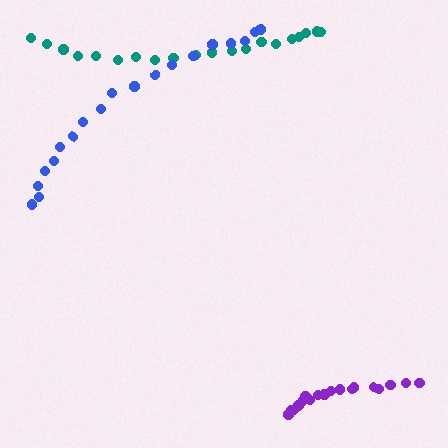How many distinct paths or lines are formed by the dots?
There are 3 distinct paths.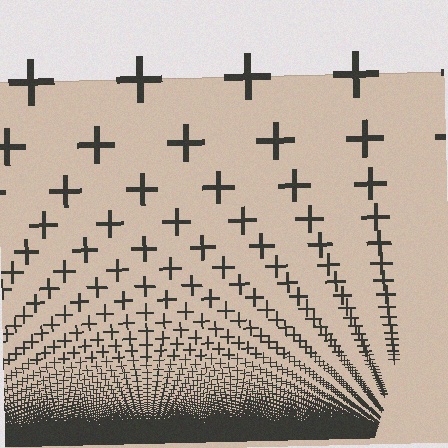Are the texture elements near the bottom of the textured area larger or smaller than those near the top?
Smaller. The gradient is inverted — elements near the bottom are smaller and denser.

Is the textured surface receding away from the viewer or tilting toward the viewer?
The surface appears to tilt toward the viewer. Texture elements get larger and sparser toward the top.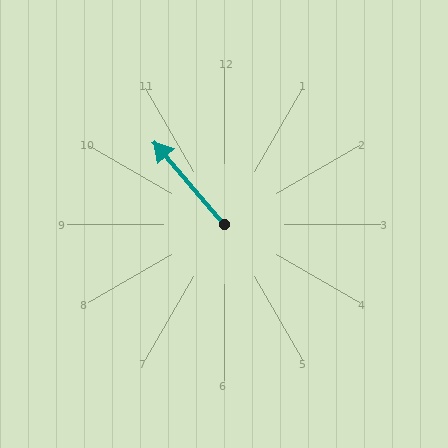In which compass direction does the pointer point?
Northwest.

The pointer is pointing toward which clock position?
Roughly 11 o'clock.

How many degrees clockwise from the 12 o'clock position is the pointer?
Approximately 320 degrees.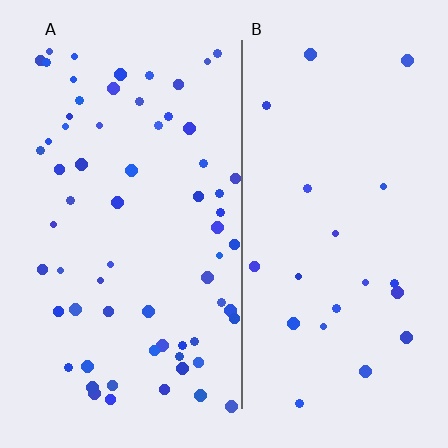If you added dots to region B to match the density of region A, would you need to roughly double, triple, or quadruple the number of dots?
Approximately triple.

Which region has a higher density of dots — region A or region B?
A (the left).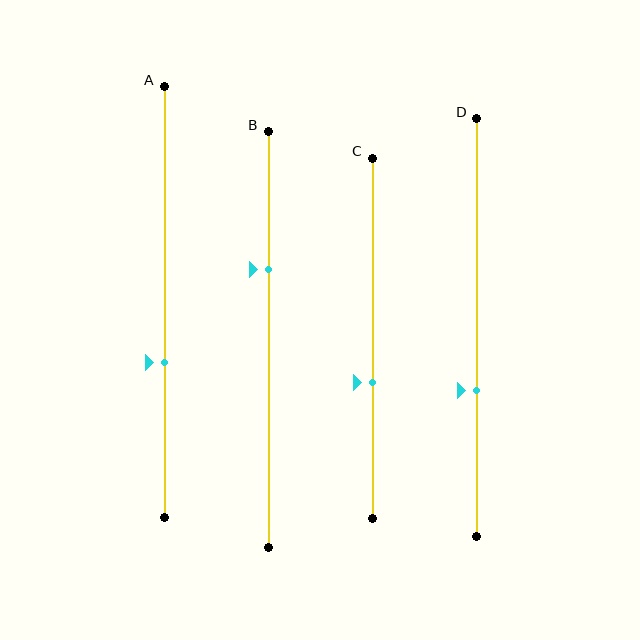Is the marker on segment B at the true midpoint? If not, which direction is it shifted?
No, the marker on segment B is shifted upward by about 17% of the segment length.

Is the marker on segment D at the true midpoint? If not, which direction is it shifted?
No, the marker on segment D is shifted downward by about 15% of the segment length.